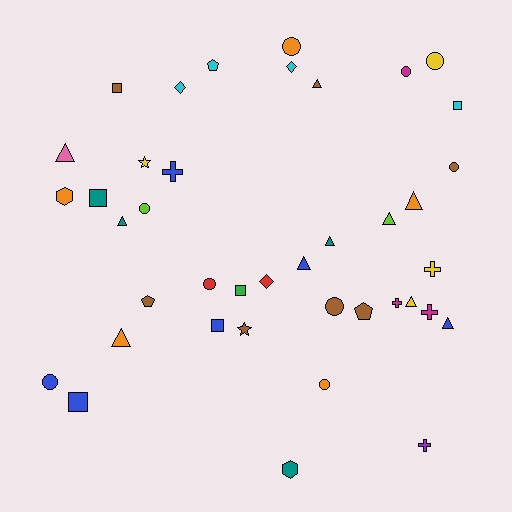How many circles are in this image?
There are 9 circles.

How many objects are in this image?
There are 40 objects.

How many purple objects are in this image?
There is 1 purple object.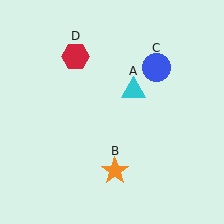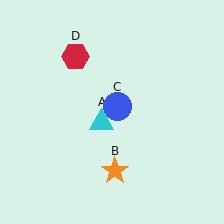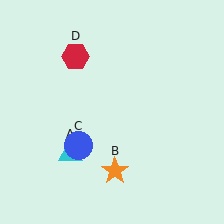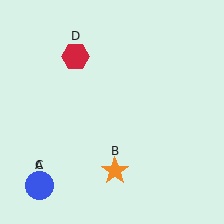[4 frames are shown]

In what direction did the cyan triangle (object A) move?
The cyan triangle (object A) moved down and to the left.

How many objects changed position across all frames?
2 objects changed position: cyan triangle (object A), blue circle (object C).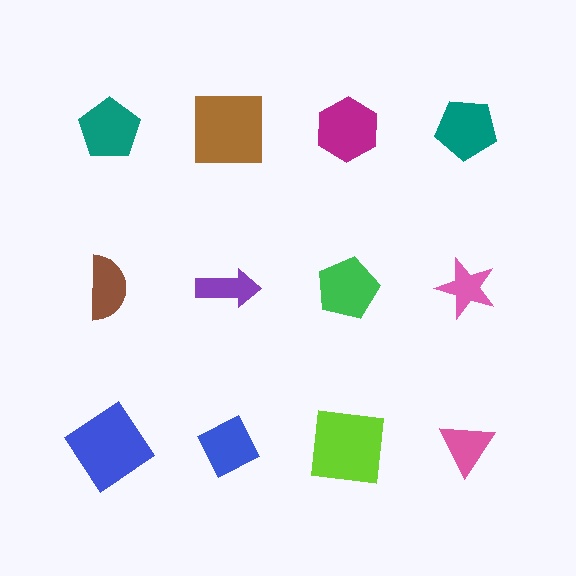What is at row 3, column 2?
A blue diamond.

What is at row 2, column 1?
A brown semicircle.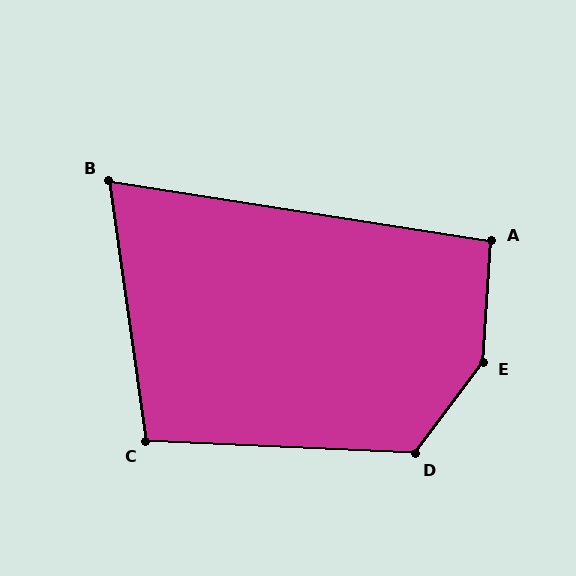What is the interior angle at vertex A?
Approximately 95 degrees (obtuse).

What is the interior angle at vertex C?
Approximately 101 degrees (obtuse).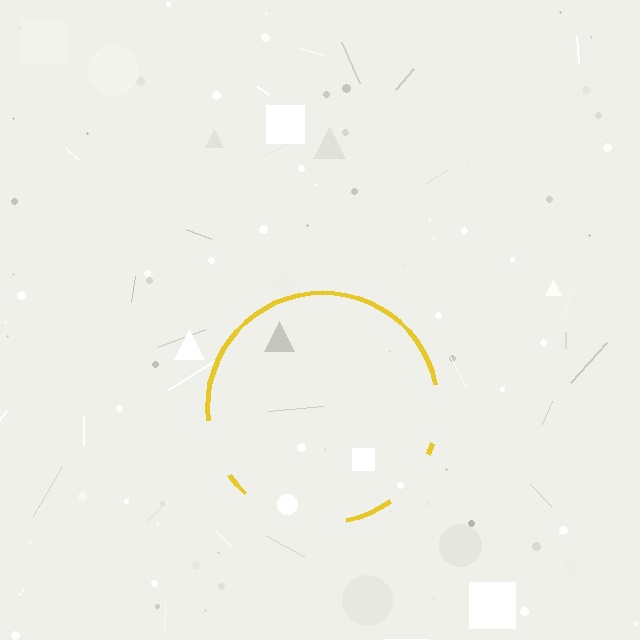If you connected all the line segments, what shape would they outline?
They would outline a circle.